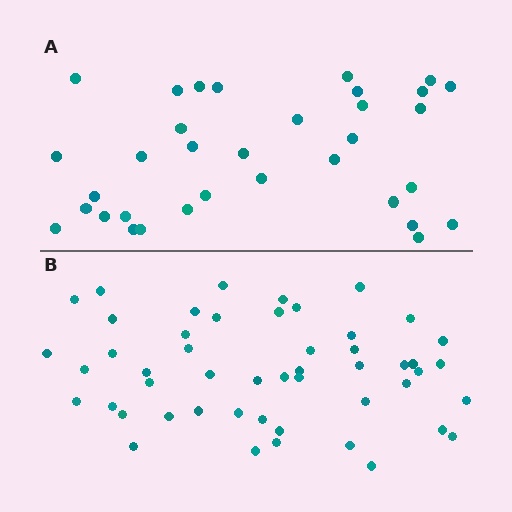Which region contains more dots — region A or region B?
Region B (the bottom region) has more dots.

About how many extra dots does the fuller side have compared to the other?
Region B has approximately 15 more dots than region A.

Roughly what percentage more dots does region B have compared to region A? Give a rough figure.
About 45% more.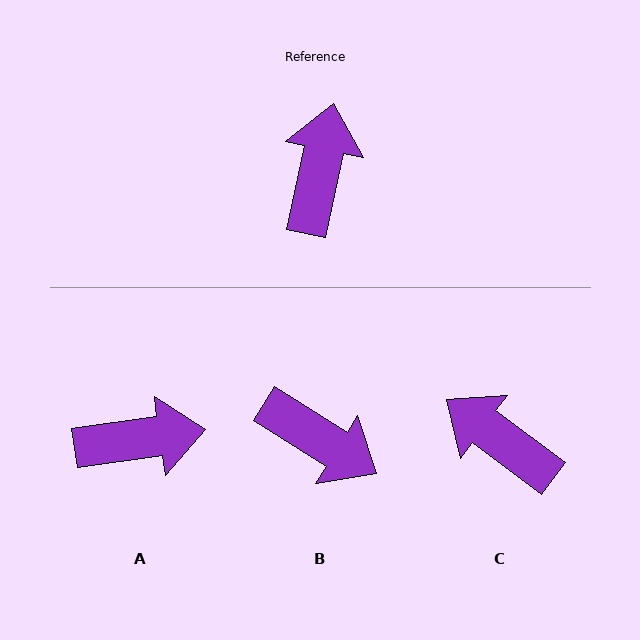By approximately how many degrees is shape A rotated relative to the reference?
Approximately 70 degrees clockwise.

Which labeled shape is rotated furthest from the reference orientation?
B, about 110 degrees away.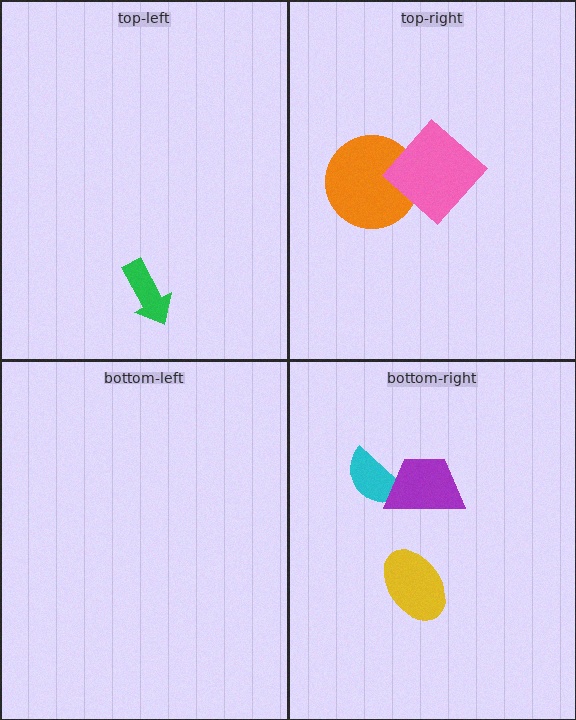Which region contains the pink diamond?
The top-right region.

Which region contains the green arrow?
The top-left region.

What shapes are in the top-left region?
The green arrow.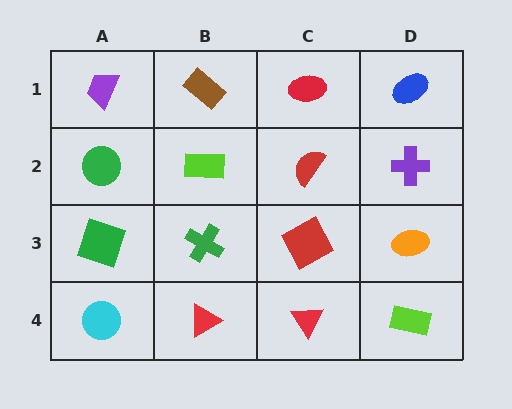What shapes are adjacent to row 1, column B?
A lime rectangle (row 2, column B), a purple trapezoid (row 1, column A), a red ellipse (row 1, column C).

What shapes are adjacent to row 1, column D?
A purple cross (row 2, column D), a red ellipse (row 1, column C).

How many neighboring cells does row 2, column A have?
3.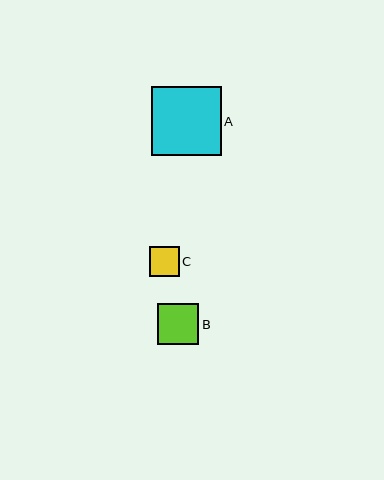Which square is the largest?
Square A is the largest with a size of approximately 70 pixels.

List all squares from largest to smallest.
From largest to smallest: A, B, C.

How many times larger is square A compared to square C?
Square A is approximately 2.3 times the size of square C.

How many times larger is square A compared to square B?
Square A is approximately 1.7 times the size of square B.